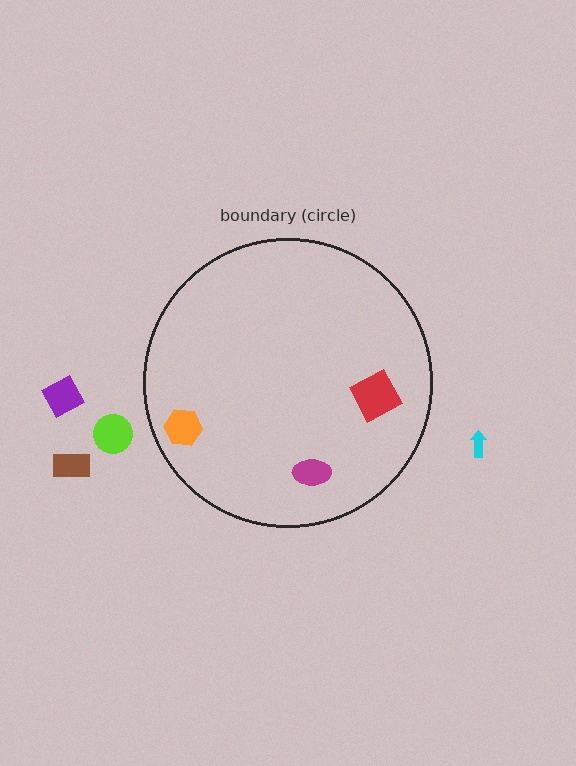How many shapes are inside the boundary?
3 inside, 4 outside.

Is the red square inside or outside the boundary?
Inside.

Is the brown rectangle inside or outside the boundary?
Outside.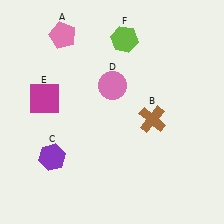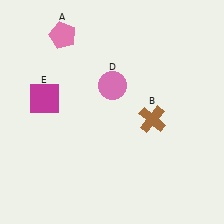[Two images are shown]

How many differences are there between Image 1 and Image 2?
There are 2 differences between the two images.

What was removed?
The lime hexagon (F), the purple hexagon (C) were removed in Image 2.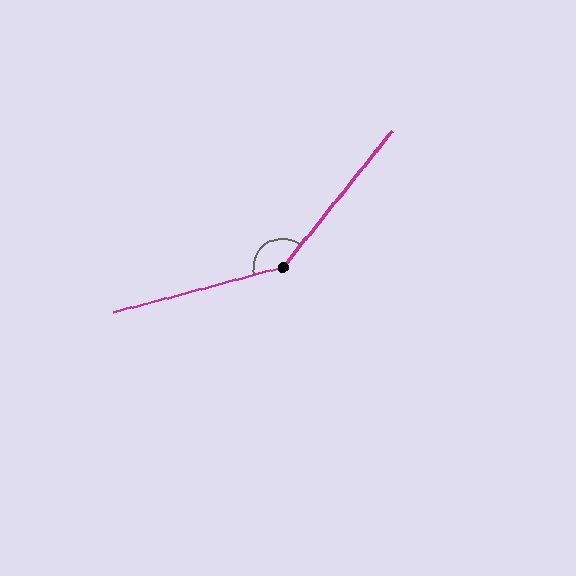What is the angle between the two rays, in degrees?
Approximately 144 degrees.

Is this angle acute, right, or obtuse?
It is obtuse.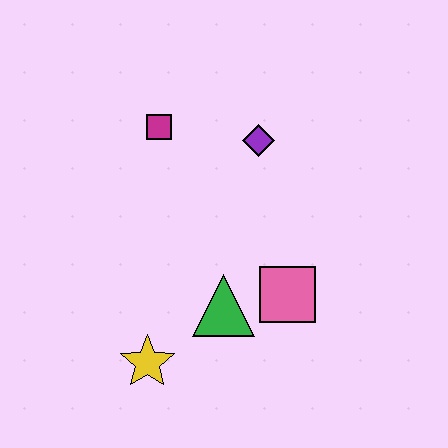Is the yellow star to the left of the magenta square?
Yes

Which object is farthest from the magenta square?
The yellow star is farthest from the magenta square.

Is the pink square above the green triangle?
Yes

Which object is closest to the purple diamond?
The magenta square is closest to the purple diamond.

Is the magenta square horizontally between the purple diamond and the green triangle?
No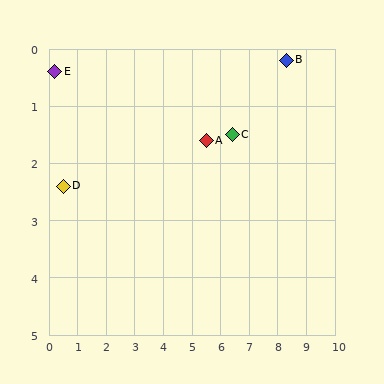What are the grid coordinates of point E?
Point E is at approximately (0.2, 0.4).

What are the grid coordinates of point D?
Point D is at approximately (0.5, 2.4).